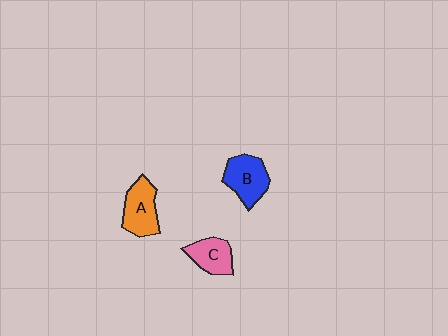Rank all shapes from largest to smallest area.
From largest to smallest: A (orange), B (blue), C (pink).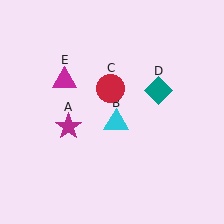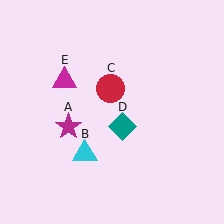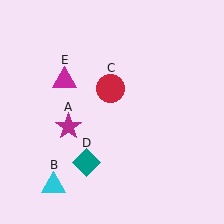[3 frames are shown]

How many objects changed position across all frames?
2 objects changed position: cyan triangle (object B), teal diamond (object D).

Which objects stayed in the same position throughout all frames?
Magenta star (object A) and red circle (object C) and magenta triangle (object E) remained stationary.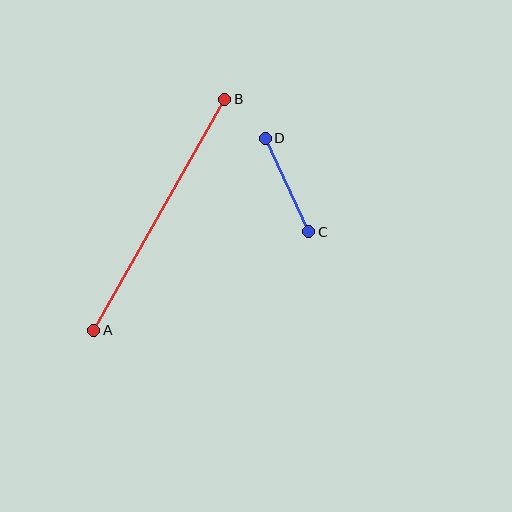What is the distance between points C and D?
The distance is approximately 103 pixels.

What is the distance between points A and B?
The distance is approximately 265 pixels.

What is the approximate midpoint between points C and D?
The midpoint is at approximately (287, 185) pixels.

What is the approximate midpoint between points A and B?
The midpoint is at approximately (159, 215) pixels.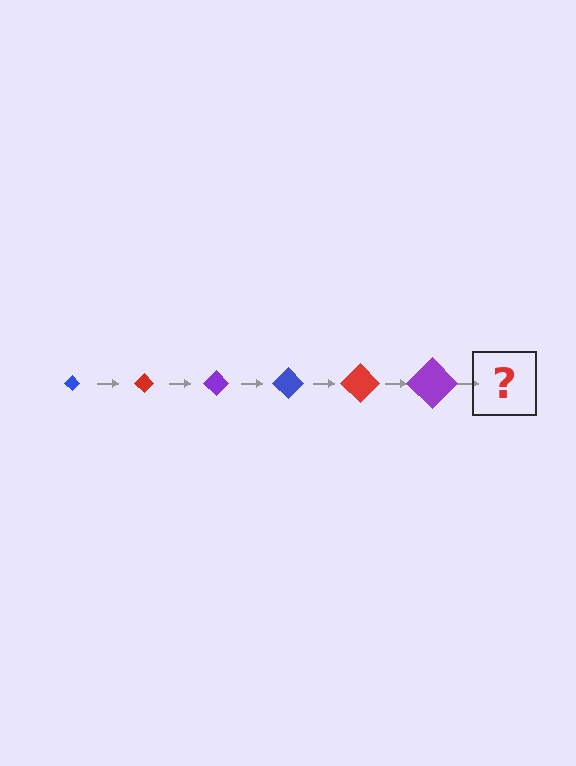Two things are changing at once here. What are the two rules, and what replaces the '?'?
The two rules are that the diamond grows larger each step and the color cycles through blue, red, and purple. The '?' should be a blue diamond, larger than the previous one.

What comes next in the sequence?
The next element should be a blue diamond, larger than the previous one.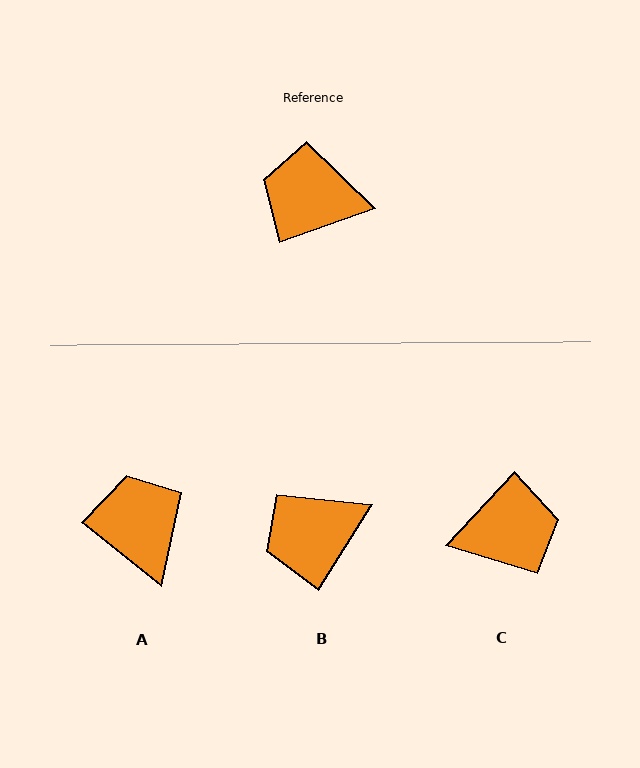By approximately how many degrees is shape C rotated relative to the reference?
Approximately 152 degrees clockwise.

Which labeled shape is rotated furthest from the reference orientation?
C, about 152 degrees away.